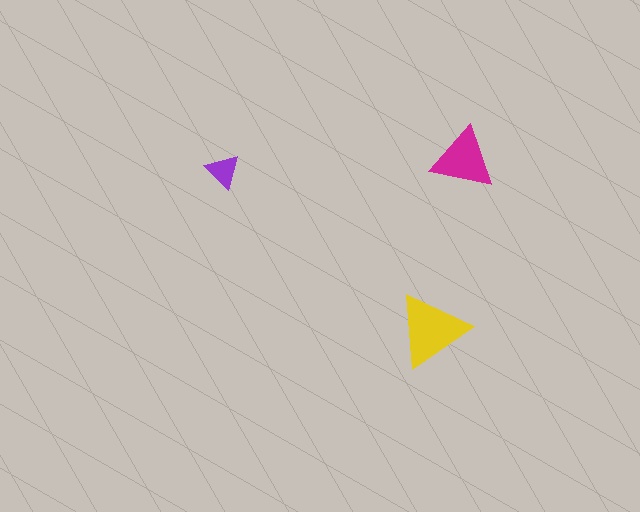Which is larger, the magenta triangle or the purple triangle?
The magenta one.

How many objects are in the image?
There are 3 objects in the image.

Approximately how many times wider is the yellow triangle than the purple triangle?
About 2 times wider.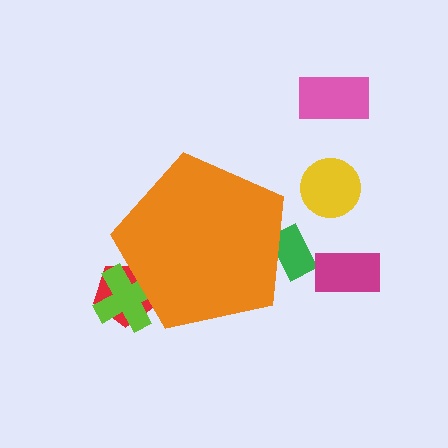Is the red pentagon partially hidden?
Yes, the red pentagon is partially hidden behind the orange pentagon.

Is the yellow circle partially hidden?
No, the yellow circle is fully visible.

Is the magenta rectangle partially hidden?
No, the magenta rectangle is fully visible.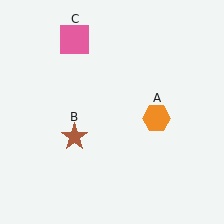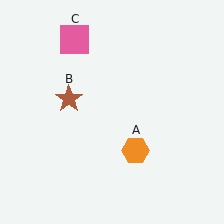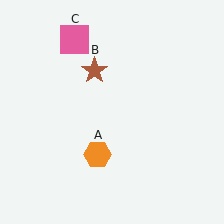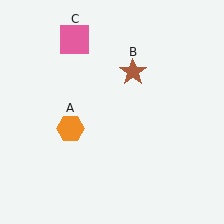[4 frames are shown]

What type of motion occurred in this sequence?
The orange hexagon (object A), brown star (object B) rotated clockwise around the center of the scene.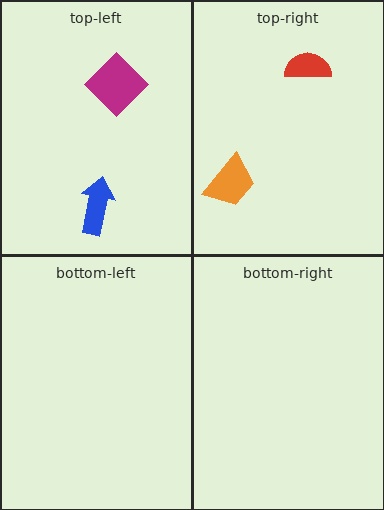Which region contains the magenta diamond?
The top-left region.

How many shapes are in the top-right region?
2.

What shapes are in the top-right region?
The red semicircle, the orange trapezoid.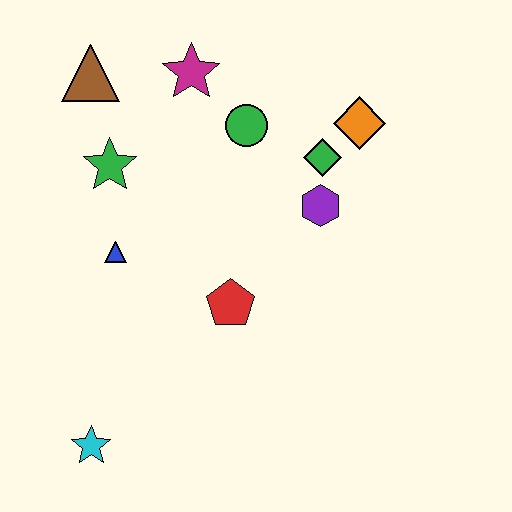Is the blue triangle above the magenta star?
No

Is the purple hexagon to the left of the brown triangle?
No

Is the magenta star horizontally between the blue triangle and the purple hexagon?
Yes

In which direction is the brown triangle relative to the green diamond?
The brown triangle is to the left of the green diamond.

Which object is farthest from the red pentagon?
The brown triangle is farthest from the red pentagon.